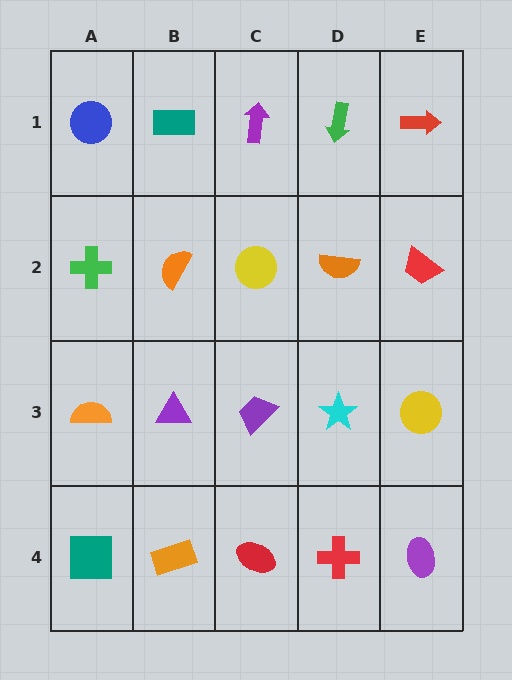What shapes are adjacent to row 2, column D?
A green arrow (row 1, column D), a cyan star (row 3, column D), a yellow circle (row 2, column C), a red trapezoid (row 2, column E).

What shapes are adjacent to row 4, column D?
A cyan star (row 3, column D), a red ellipse (row 4, column C), a purple ellipse (row 4, column E).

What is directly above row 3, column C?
A yellow circle.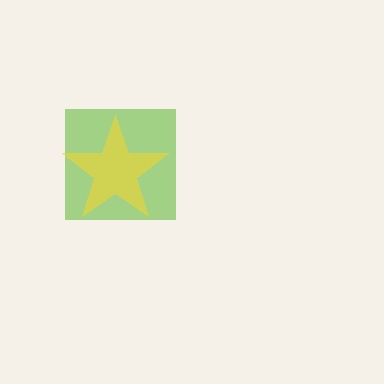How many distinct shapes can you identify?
There are 2 distinct shapes: a lime square, a yellow star.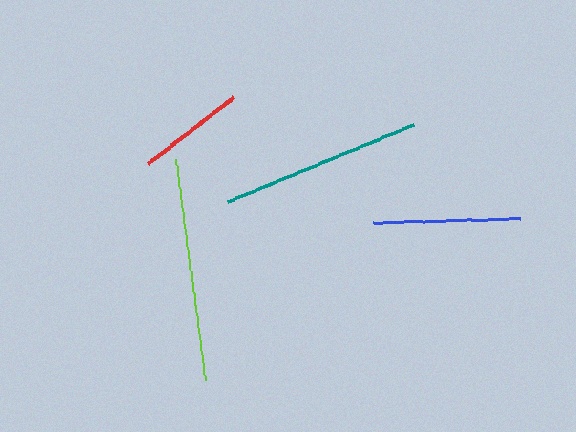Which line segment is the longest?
The lime line is the longest at approximately 223 pixels.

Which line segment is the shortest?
The red line is the shortest at approximately 108 pixels.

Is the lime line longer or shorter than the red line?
The lime line is longer than the red line.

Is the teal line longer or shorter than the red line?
The teal line is longer than the red line.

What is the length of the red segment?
The red segment is approximately 108 pixels long.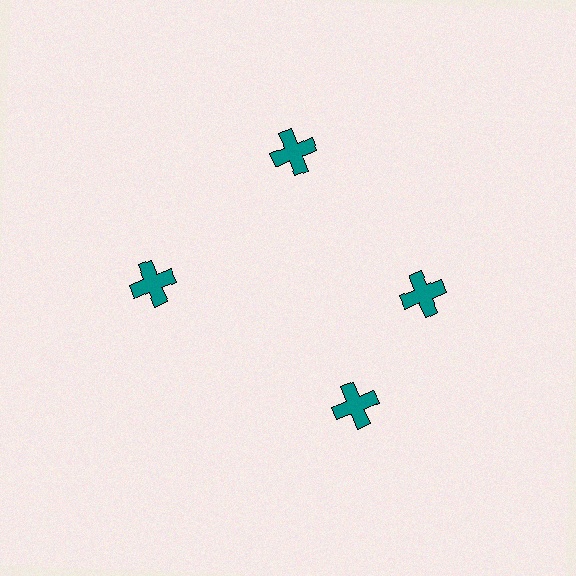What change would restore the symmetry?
The symmetry would be restored by rotating it back into even spacing with its neighbors so that all 4 crosses sit at equal angles and equal distance from the center.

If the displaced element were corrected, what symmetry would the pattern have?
It would have 4-fold rotational symmetry — the pattern would map onto itself every 90 degrees.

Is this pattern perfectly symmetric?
No. The 4 teal crosses are arranged in a ring, but one element near the 6 o'clock position is rotated out of alignment along the ring, breaking the 4-fold rotational symmetry.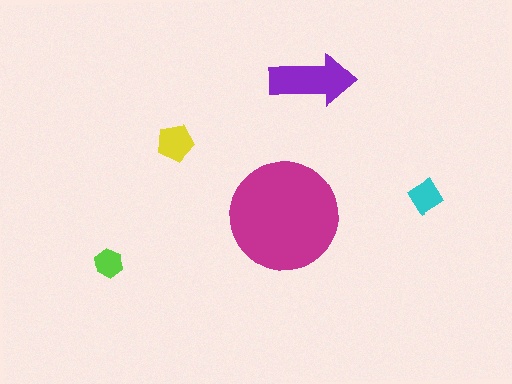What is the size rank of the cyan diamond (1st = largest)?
4th.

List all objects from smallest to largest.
The lime hexagon, the cyan diamond, the yellow pentagon, the purple arrow, the magenta circle.